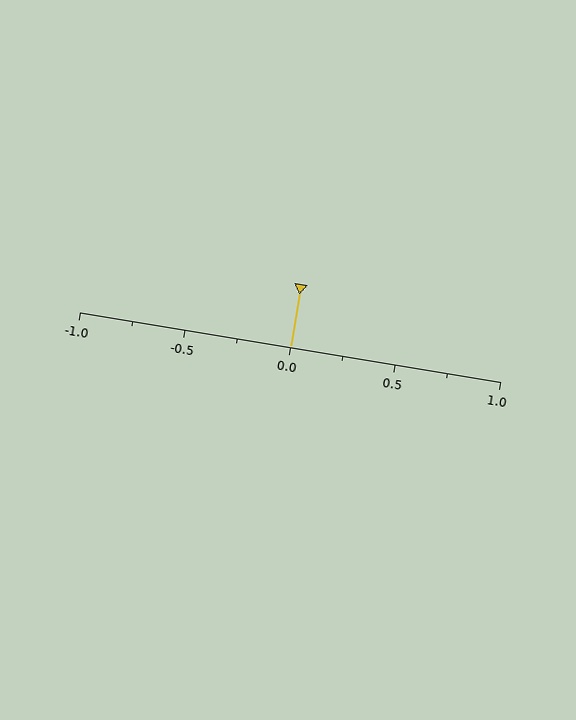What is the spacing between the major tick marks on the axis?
The major ticks are spaced 0.5 apart.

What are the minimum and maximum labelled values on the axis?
The axis runs from -1.0 to 1.0.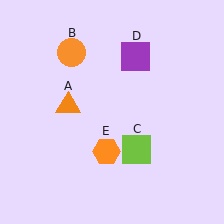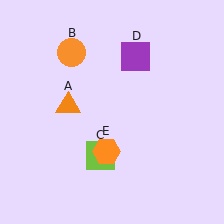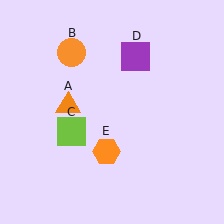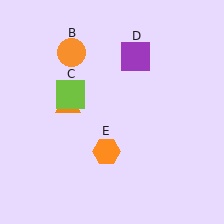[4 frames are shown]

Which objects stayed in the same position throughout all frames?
Orange triangle (object A) and orange circle (object B) and purple square (object D) and orange hexagon (object E) remained stationary.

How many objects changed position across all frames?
1 object changed position: lime square (object C).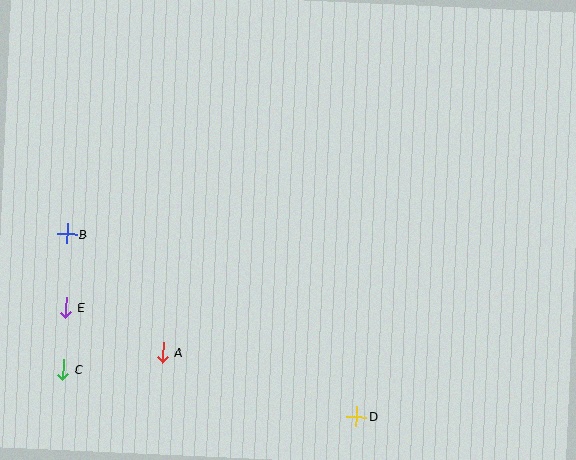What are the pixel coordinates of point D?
Point D is at (357, 416).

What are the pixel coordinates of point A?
Point A is at (163, 352).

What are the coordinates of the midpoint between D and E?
The midpoint between D and E is at (211, 362).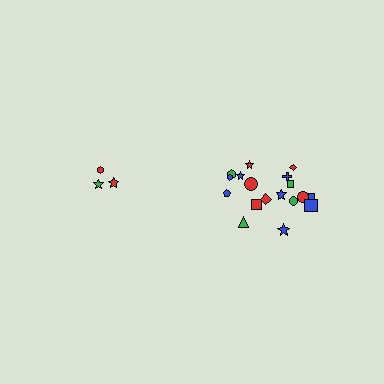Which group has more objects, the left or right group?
The right group.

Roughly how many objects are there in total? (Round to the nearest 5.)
Roughly 20 objects in total.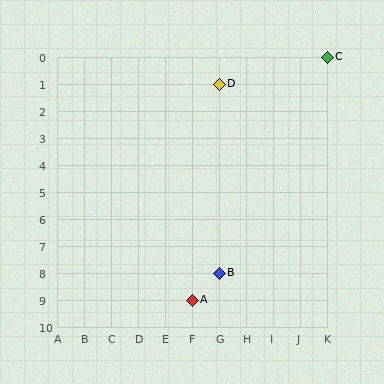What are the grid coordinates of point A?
Point A is at grid coordinates (F, 9).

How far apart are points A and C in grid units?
Points A and C are 5 columns and 9 rows apart (about 10.3 grid units diagonally).